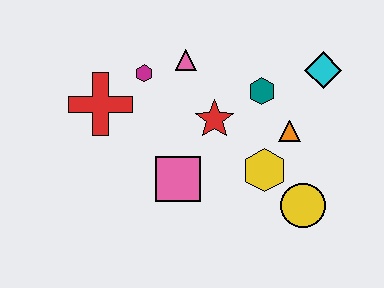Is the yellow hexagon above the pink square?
Yes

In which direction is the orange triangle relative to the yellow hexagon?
The orange triangle is above the yellow hexagon.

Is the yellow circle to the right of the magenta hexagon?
Yes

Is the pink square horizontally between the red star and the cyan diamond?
No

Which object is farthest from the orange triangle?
The red cross is farthest from the orange triangle.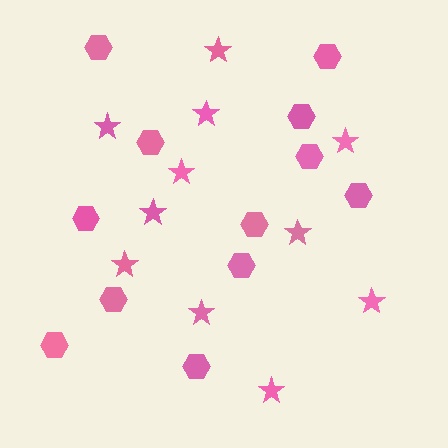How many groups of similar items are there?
There are 2 groups: one group of hexagons (12) and one group of stars (11).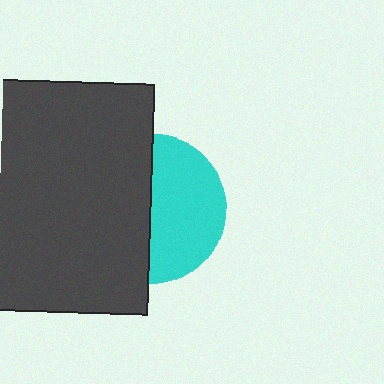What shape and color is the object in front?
The object in front is a dark gray rectangle.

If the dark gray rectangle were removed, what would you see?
You would see the complete cyan circle.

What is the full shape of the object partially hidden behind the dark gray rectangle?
The partially hidden object is a cyan circle.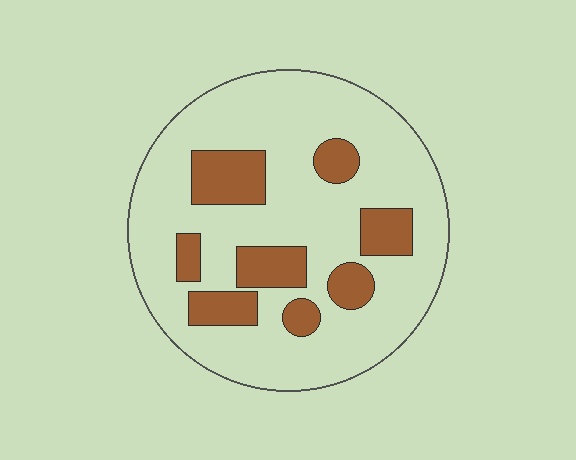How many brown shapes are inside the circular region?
8.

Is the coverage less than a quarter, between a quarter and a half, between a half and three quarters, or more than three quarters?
Less than a quarter.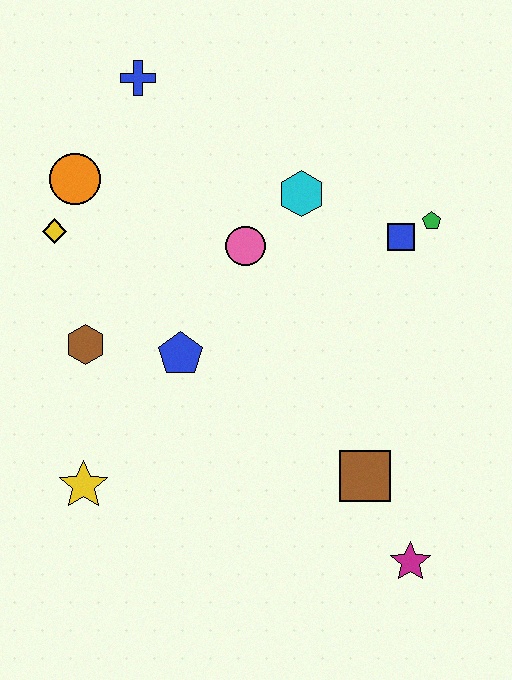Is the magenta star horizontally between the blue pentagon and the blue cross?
No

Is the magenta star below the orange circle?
Yes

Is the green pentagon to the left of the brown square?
No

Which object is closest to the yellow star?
The brown hexagon is closest to the yellow star.